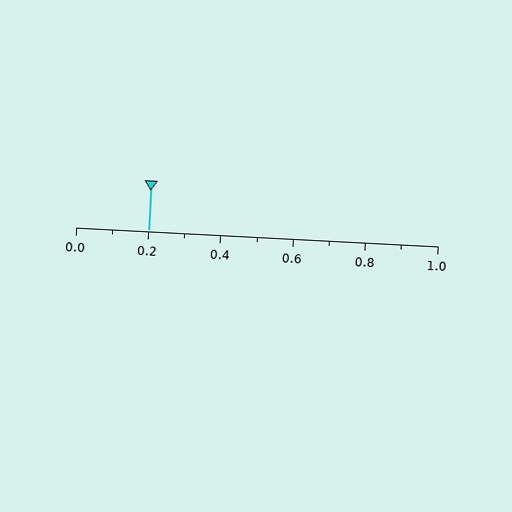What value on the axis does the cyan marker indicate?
The marker indicates approximately 0.2.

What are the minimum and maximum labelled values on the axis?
The axis runs from 0.0 to 1.0.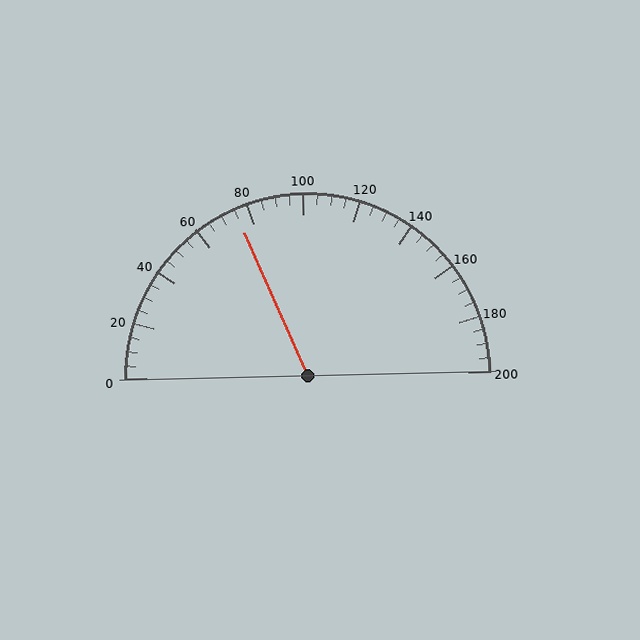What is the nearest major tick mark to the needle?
The nearest major tick mark is 80.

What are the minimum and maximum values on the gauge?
The gauge ranges from 0 to 200.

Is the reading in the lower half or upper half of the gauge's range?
The reading is in the lower half of the range (0 to 200).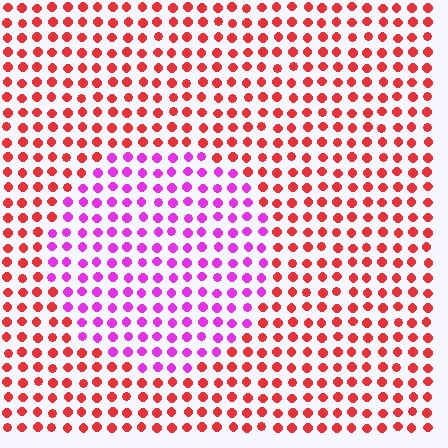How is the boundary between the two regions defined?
The boundary is defined purely by a slight shift in hue (about 58 degrees). Spacing, size, and orientation are identical on both sides.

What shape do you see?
I see a circle.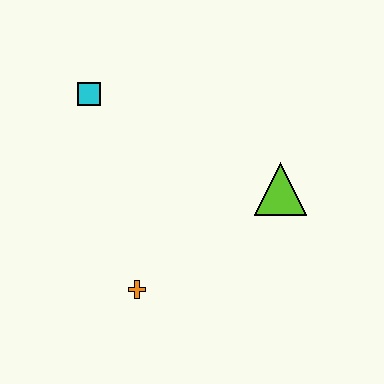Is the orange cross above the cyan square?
No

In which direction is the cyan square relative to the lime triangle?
The cyan square is to the left of the lime triangle.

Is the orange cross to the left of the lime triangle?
Yes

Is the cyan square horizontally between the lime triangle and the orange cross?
No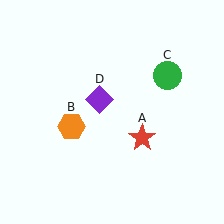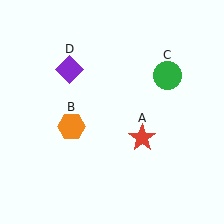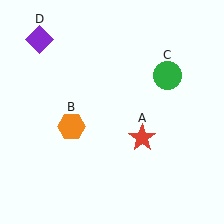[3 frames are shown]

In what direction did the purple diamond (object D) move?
The purple diamond (object D) moved up and to the left.